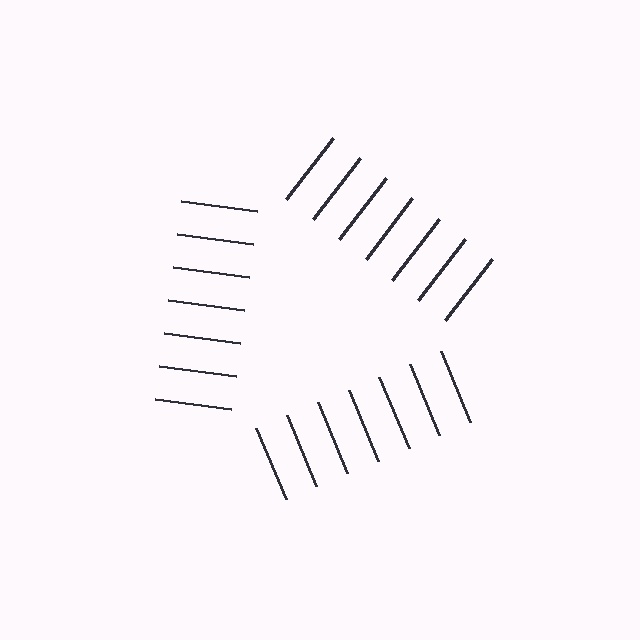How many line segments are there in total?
21 — 7 along each of the 3 edges.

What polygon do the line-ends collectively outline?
An illusory triangle — the line segments terminate on its edges but no continuous stroke is drawn.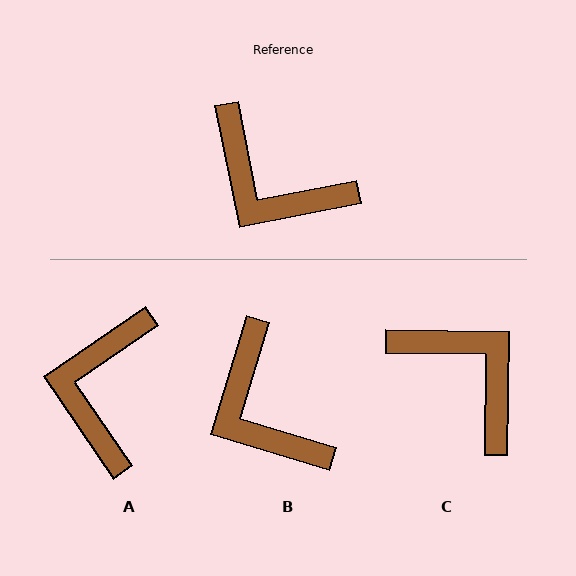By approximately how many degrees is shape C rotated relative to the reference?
Approximately 168 degrees counter-clockwise.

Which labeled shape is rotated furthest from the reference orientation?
C, about 168 degrees away.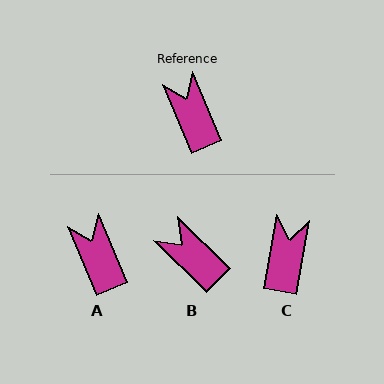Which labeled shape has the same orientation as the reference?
A.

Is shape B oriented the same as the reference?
No, it is off by about 22 degrees.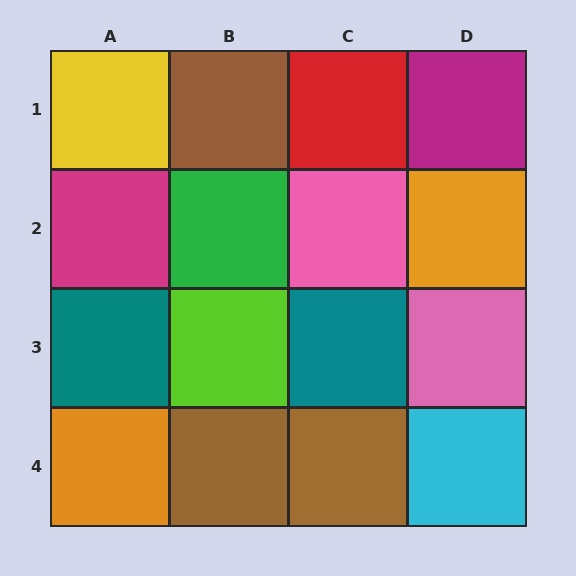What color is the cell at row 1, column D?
Magenta.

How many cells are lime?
1 cell is lime.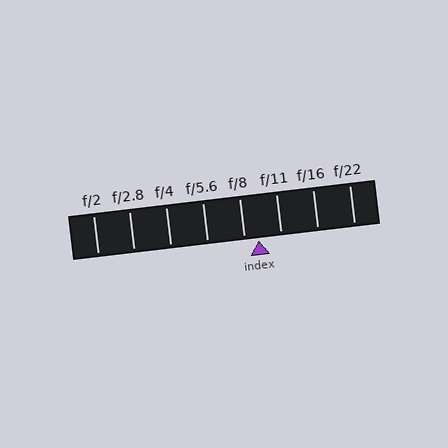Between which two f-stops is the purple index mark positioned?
The index mark is between f/8 and f/11.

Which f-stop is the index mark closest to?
The index mark is closest to f/8.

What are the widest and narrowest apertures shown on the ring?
The widest aperture shown is f/2 and the narrowest is f/22.